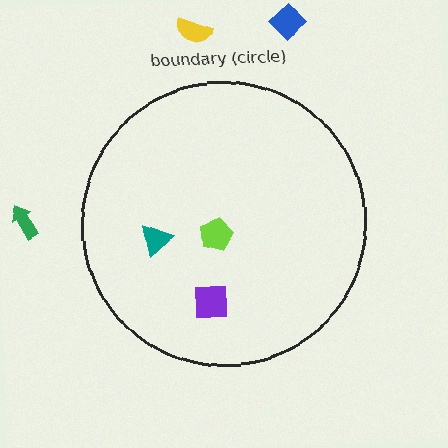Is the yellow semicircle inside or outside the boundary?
Outside.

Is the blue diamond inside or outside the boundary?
Outside.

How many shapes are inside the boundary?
3 inside, 3 outside.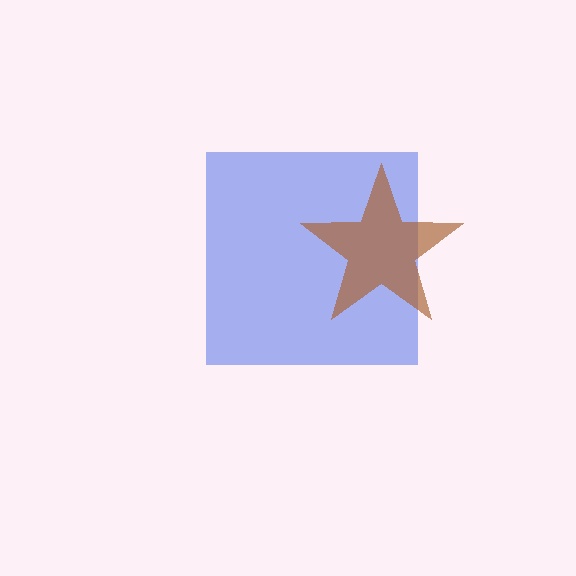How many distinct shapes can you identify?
There are 2 distinct shapes: a blue square, a brown star.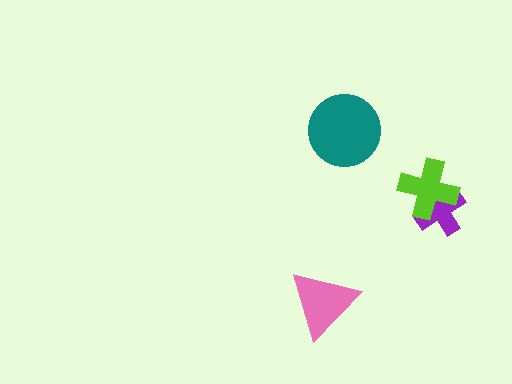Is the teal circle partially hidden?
No, no other shape covers it.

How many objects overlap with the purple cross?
1 object overlaps with the purple cross.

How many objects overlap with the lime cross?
1 object overlaps with the lime cross.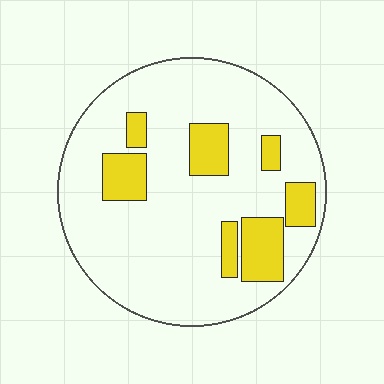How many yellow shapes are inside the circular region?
7.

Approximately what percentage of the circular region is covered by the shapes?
Approximately 20%.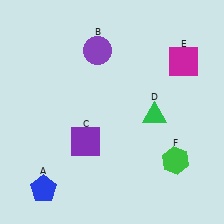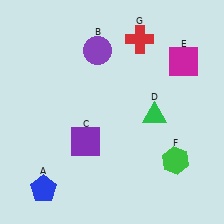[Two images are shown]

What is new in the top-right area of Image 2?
A red cross (G) was added in the top-right area of Image 2.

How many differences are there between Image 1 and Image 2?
There is 1 difference between the two images.